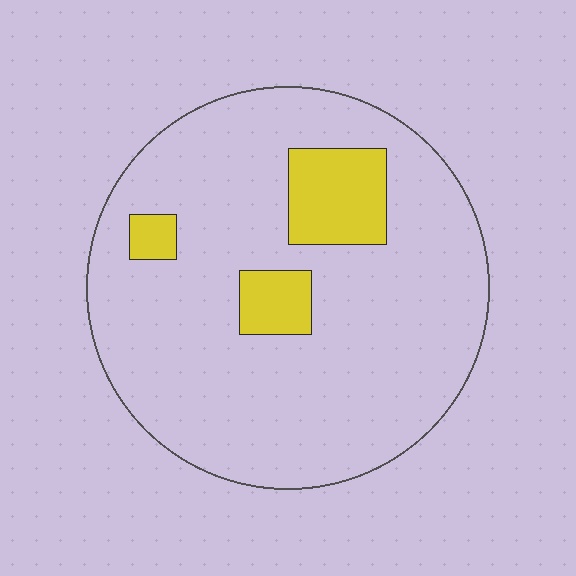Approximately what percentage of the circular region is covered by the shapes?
Approximately 15%.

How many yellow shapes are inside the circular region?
3.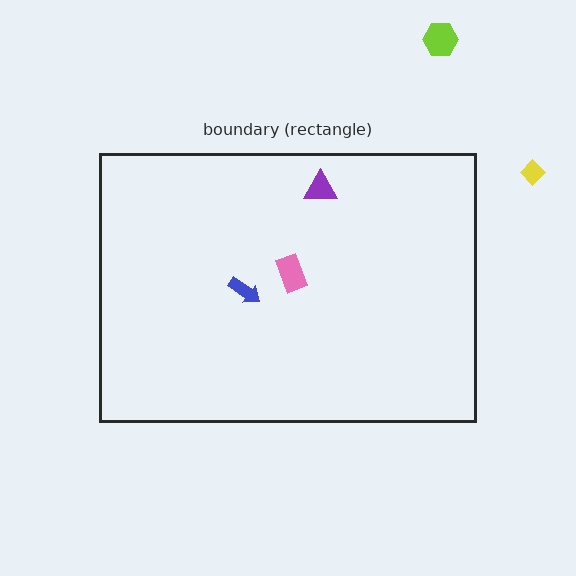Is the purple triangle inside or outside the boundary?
Inside.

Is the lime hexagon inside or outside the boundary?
Outside.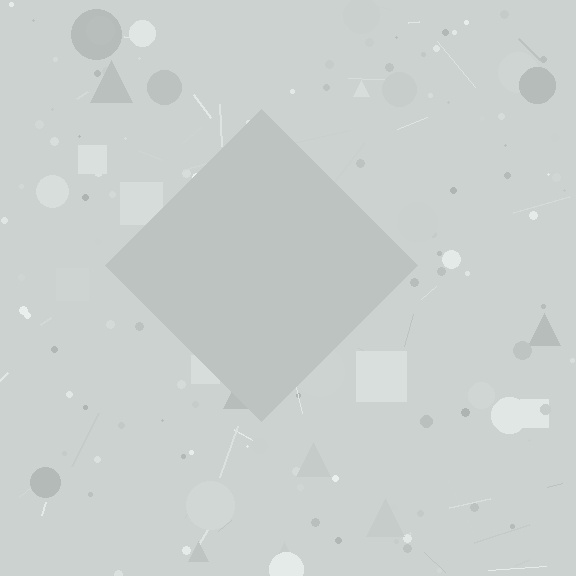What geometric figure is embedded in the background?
A diamond is embedded in the background.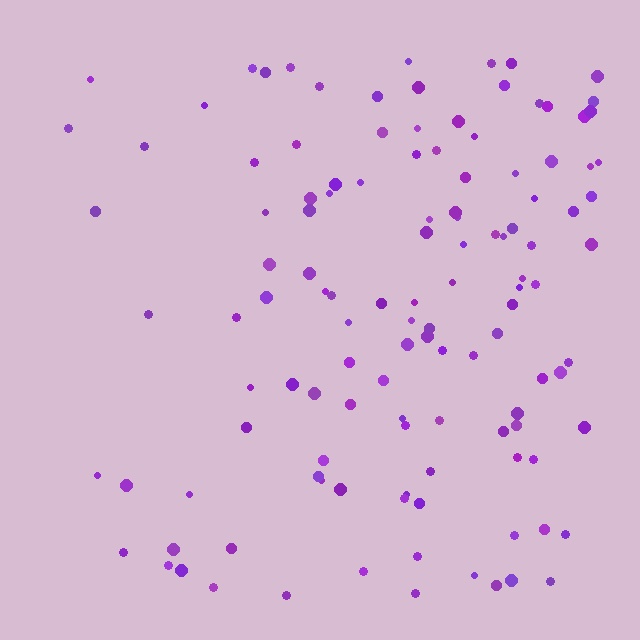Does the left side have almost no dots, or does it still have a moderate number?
Still a moderate number, just noticeably fewer than the right.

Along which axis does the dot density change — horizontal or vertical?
Horizontal.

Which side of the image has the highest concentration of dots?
The right.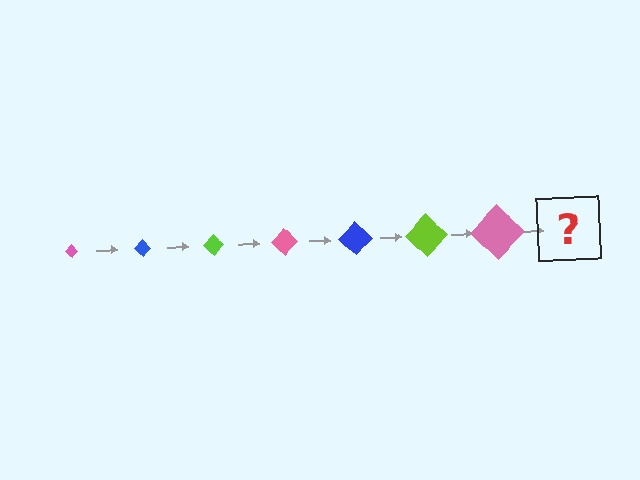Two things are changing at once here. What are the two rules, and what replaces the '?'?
The two rules are that the diamond grows larger each step and the color cycles through pink, blue, and lime. The '?' should be a blue diamond, larger than the previous one.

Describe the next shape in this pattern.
It should be a blue diamond, larger than the previous one.